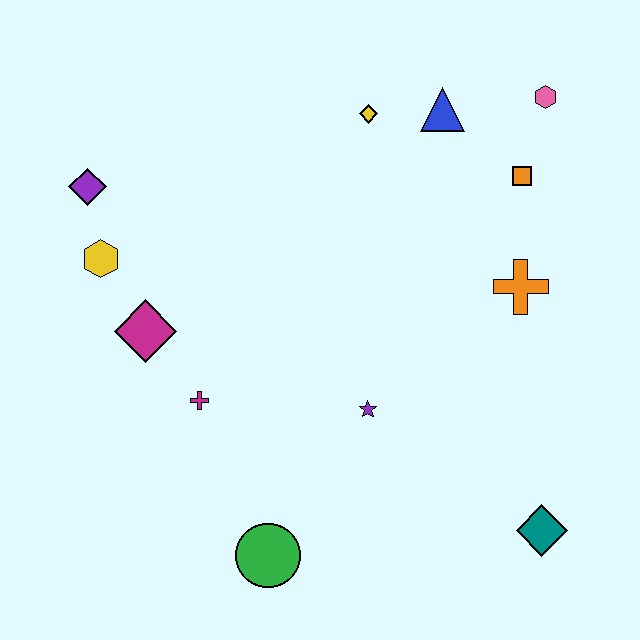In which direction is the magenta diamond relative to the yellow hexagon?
The magenta diamond is below the yellow hexagon.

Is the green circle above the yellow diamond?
No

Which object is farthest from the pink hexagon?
The green circle is farthest from the pink hexagon.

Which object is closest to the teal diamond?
The purple star is closest to the teal diamond.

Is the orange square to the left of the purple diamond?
No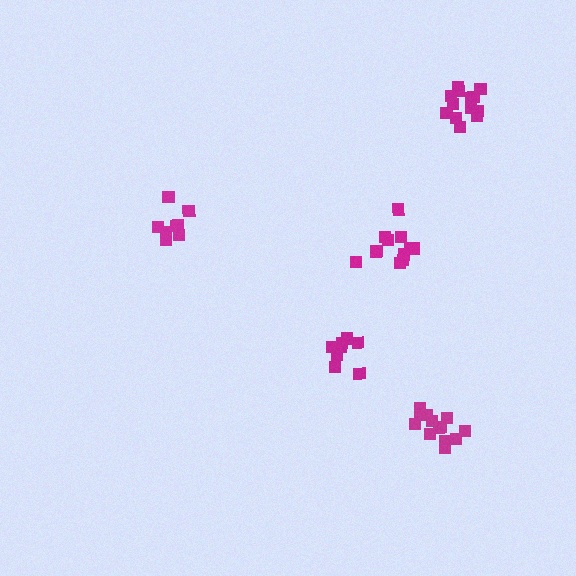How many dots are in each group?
Group 1: 13 dots, Group 2: 8 dots, Group 3: 12 dots, Group 4: 8 dots, Group 5: 13 dots (54 total).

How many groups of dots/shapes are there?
There are 5 groups.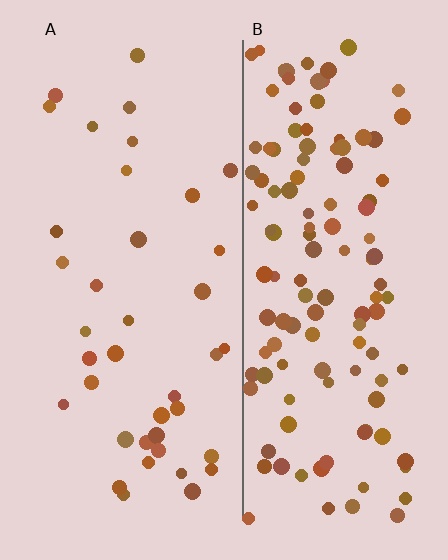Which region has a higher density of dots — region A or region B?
B (the right).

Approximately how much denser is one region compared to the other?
Approximately 3.3× — region B over region A.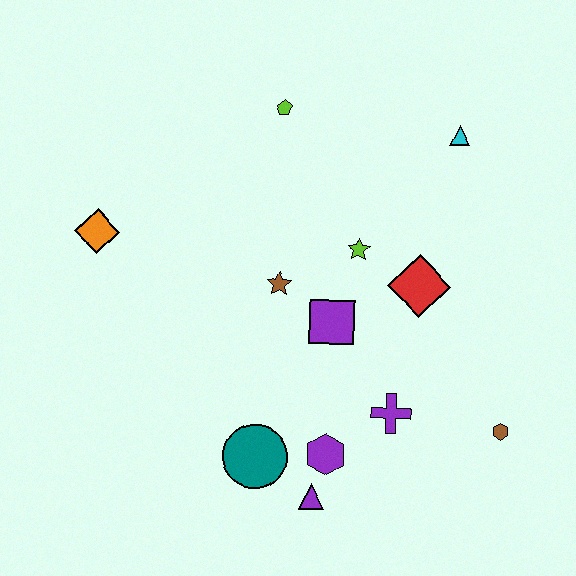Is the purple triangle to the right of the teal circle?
Yes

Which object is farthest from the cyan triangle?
The purple triangle is farthest from the cyan triangle.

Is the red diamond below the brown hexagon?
No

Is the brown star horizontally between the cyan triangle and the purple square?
No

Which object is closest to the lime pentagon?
The lime star is closest to the lime pentagon.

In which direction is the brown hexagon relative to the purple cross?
The brown hexagon is to the right of the purple cross.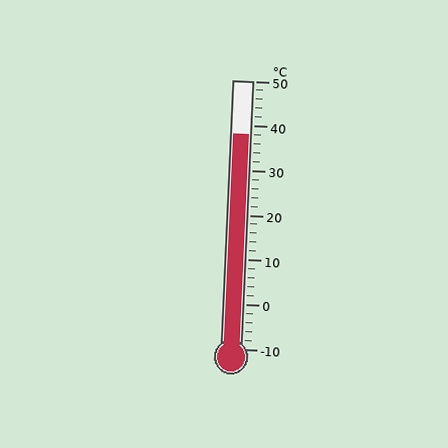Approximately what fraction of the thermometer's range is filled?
The thermometer is filled to approximately 80% of its range.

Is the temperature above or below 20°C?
The temperature is above 20°C.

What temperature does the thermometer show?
The thermometer shows approximately 38°C.